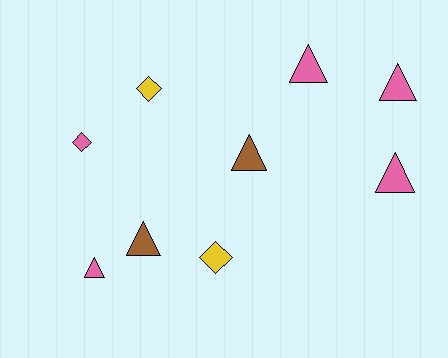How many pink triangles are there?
There are 4 pink triangles.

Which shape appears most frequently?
Triangle, with 6 objects.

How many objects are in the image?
There are 9 objects.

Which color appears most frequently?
Pink, with 5 objects.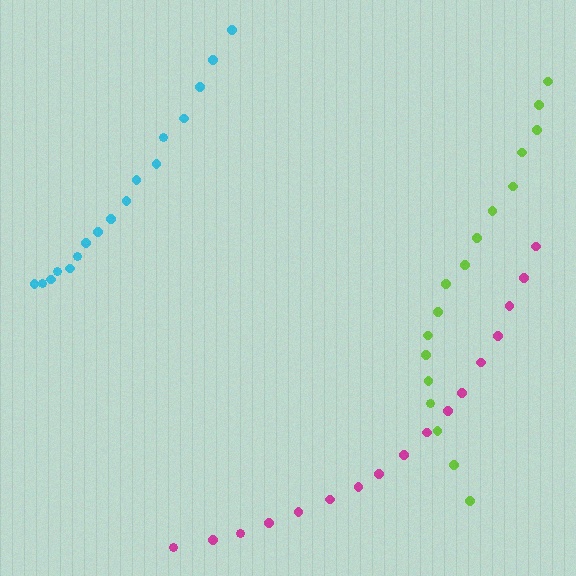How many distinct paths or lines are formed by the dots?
There are 3 distinct paths.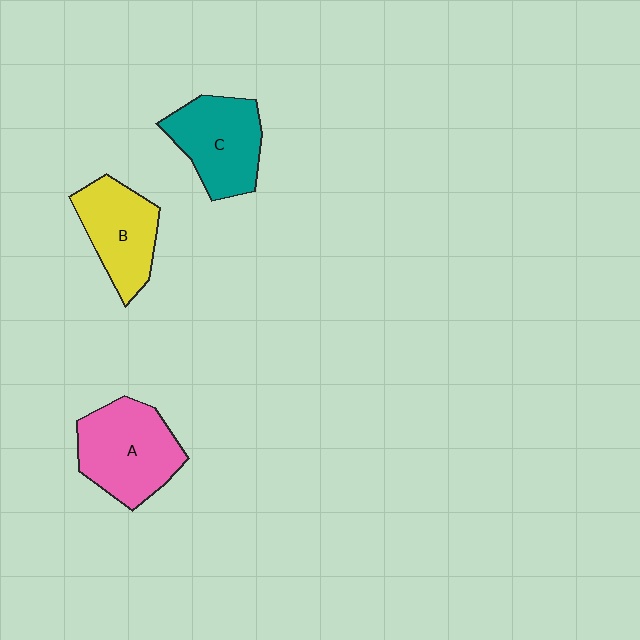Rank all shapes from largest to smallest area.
From largest to smallest: A (pink), C (teal), B (yellow).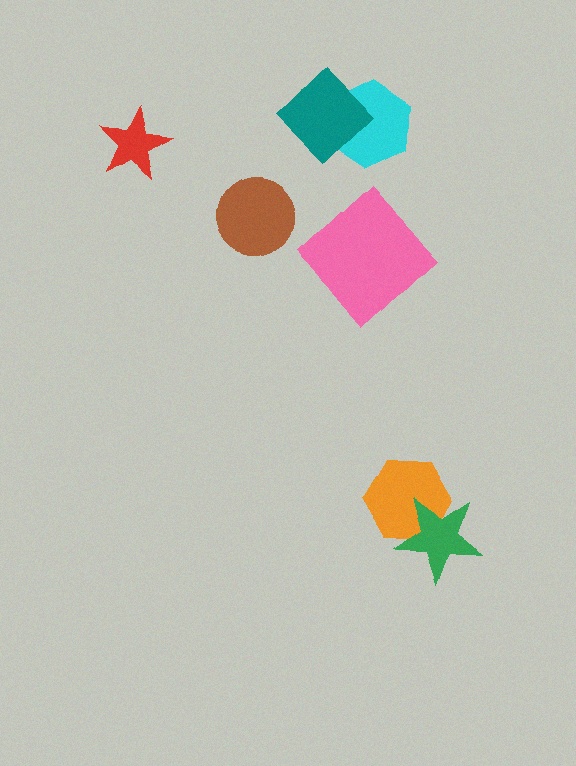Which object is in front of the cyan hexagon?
The teal diamond is in front of the cyan hexagon.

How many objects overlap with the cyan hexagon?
1 object overlaps with the cyan hexagon.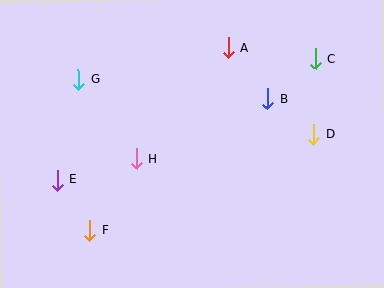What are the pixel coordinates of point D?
Point D is at (314, 134).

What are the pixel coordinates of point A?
Point A is at (228, 48).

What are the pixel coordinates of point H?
Point H is at (136, 159).